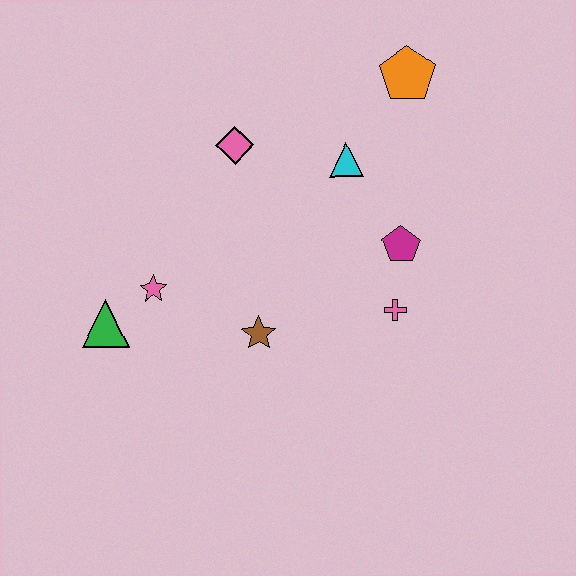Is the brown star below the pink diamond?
Yes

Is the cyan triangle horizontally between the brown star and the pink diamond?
No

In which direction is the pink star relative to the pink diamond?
The pink star is below the pink diamond.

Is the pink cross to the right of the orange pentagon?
No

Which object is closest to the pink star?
The green triangle is closest to the pink star.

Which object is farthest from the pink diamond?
The pink cross is farthest from the pink diamond.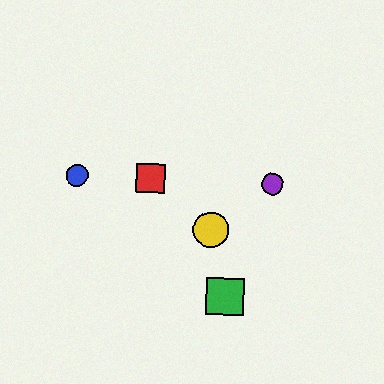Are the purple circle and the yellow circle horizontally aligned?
No, the purple circle is at y≈184 and the yellow circle is at y≈230.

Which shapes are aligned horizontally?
The red square, the blue circle, the purple circle are aligned horizontally.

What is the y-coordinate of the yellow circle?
The yellow circle is at y≈230.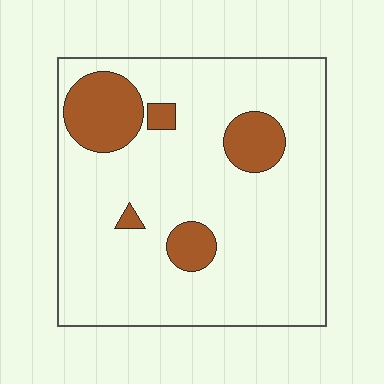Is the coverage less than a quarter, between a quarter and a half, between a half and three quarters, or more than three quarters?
Less than a quarter.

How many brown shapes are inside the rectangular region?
5.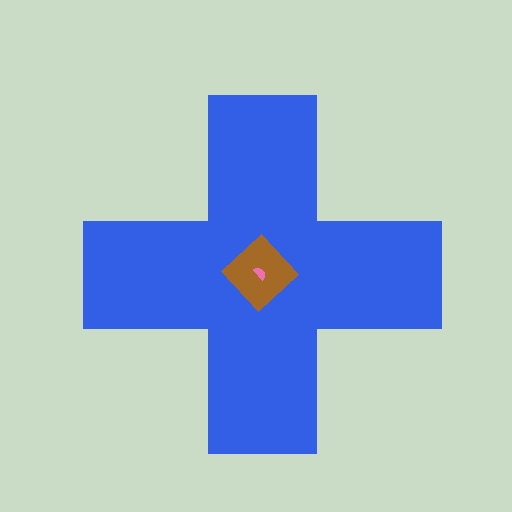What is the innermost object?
The pink semicircle.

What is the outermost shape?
The blue cross.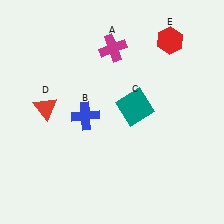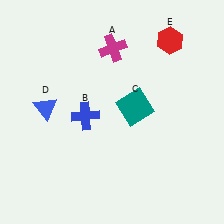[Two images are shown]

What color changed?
The triangle (D) changed from red in Image 1 to blue in Image 2.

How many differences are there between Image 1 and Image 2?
There is 1 difference between the two images.